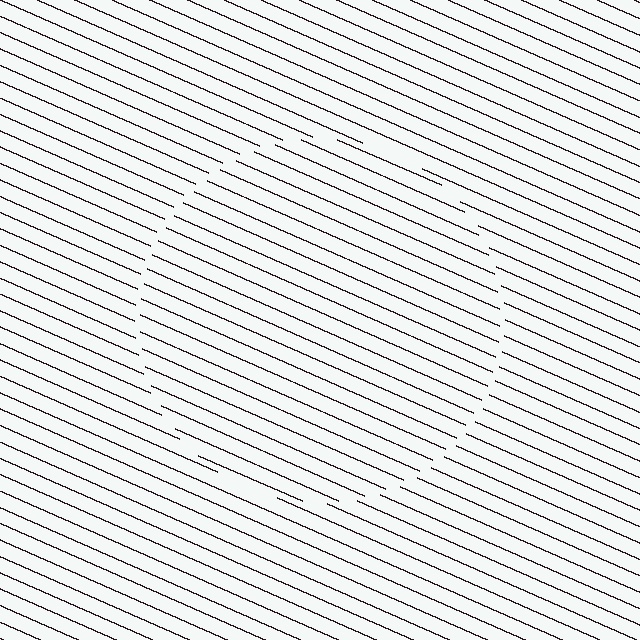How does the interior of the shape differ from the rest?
The interior of the shape contains the same grating, shifted by half a period — the contour is defined by the phase discontinuity where line-ends from the inner and outer gratings abut.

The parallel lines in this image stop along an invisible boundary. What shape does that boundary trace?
An illusory circle. The interior of the shape contains the same grating, shifted by half a period — the contour is defined by the phase discontinuity where line-ends from the inner and outer gratings abut.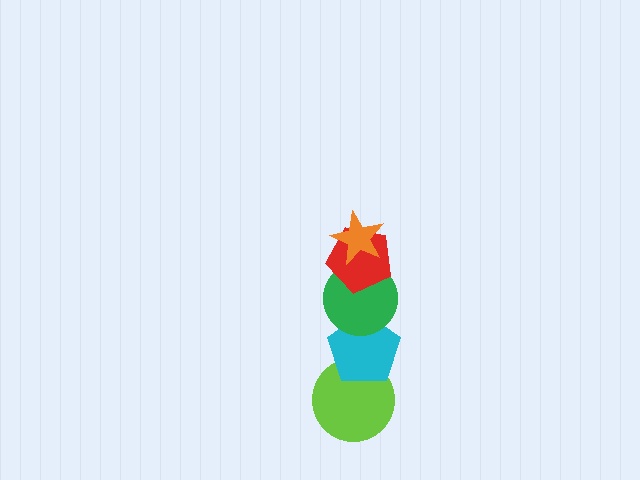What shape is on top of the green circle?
The red pentagon is on top of the green circle.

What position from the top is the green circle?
The green circle is 3rd from the top.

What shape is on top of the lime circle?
The cyan pentagon is on top of the lime circle.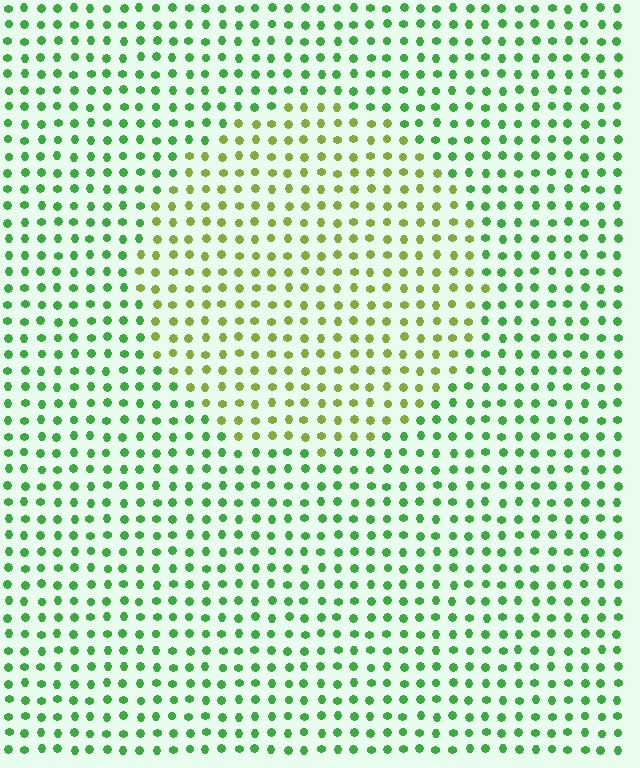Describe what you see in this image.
The image is filled with small green elements in a uniform arrangement. A circle-shaped region is visible where the elements are tinted to a slightly different hue, forming a subtle color boundary.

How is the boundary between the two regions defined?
The boundary is defined purely by a slight shift in hue (about 41 degrees). Spacing, size, and orientation are identical on both sides.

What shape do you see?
I see a circle.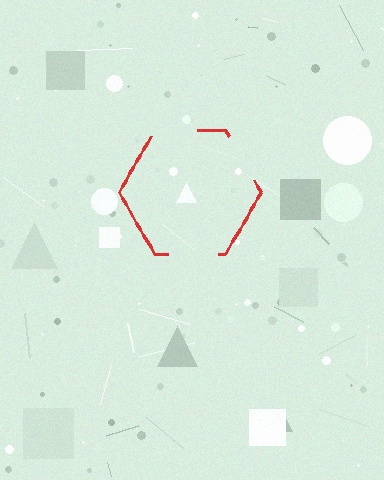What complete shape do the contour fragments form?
The contour fragments form a hexagon.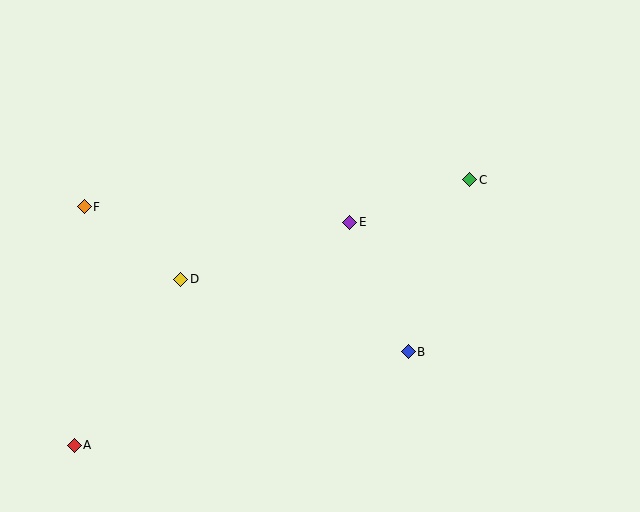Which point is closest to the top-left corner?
Point F is closest to the top-left corner.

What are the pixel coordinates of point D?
Point D is at (181, 279).